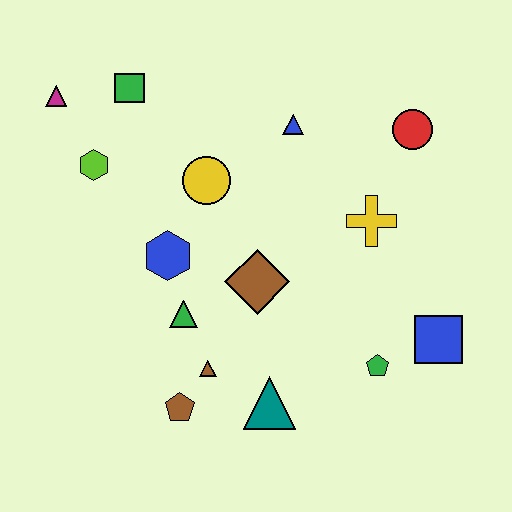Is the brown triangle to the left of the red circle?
Yes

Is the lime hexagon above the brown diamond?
Yes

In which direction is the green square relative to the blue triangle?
The green square is to the left of the blue triangle.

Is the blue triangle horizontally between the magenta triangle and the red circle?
Yes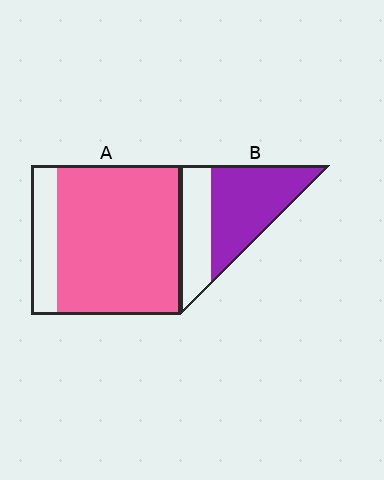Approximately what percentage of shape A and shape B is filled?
A is approximately 85% and B is approximately 65%.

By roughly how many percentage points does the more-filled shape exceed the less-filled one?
By roughly 20 percentage points (A over B).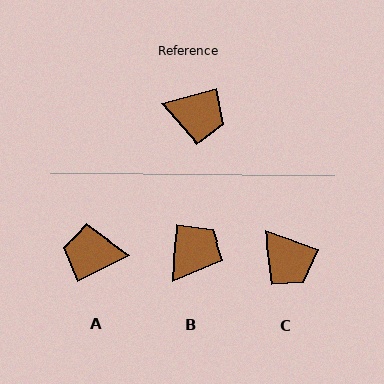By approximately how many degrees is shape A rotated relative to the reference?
Approximately 169 degrees clockwise.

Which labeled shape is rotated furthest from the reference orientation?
A, about 169 degrees away.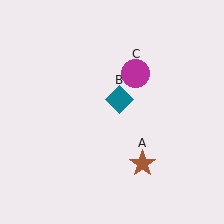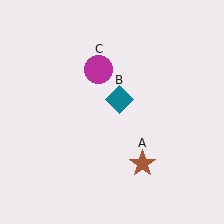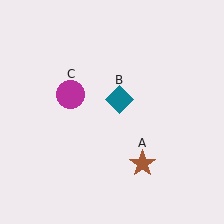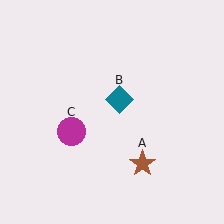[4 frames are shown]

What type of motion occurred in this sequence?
The magenta circle (object C) rotated counterclockwise around the center of the scene.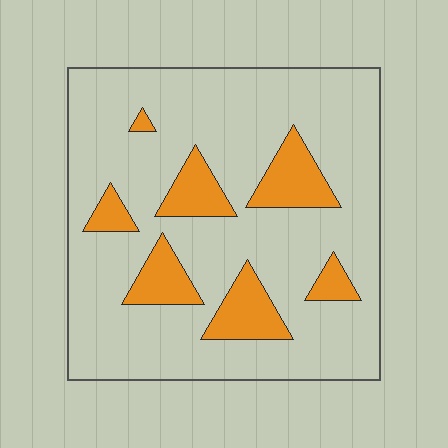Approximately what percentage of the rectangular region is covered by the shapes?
Approximately 20%.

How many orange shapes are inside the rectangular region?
7.